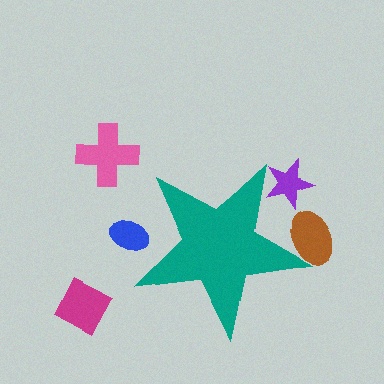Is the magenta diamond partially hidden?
No, the magenta diamond is fully visible.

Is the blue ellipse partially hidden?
Yes, the blue ellipse is partially hidden behind the teal star.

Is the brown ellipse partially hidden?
Yes, the brown ellipse is partially hidden behind the teal star.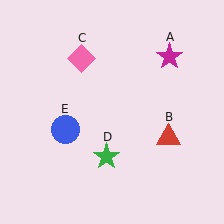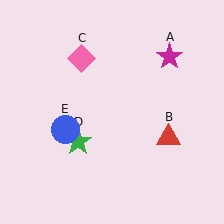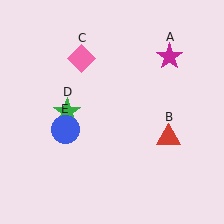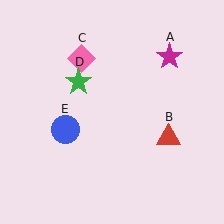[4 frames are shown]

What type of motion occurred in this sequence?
The green star (object D) rotated clockwise around the center of the scene.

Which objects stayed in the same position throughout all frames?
Magenta star (object A) and red triangle (object B) and pink diamond (object C) and blue circle (object E) remained stationary.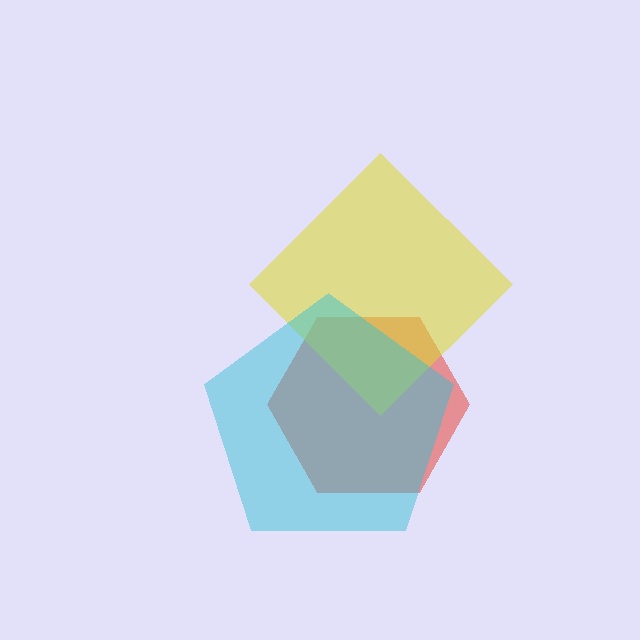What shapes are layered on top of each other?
The layered shapes are: a red hexagon, a yellow diamond, a cyan pentagon.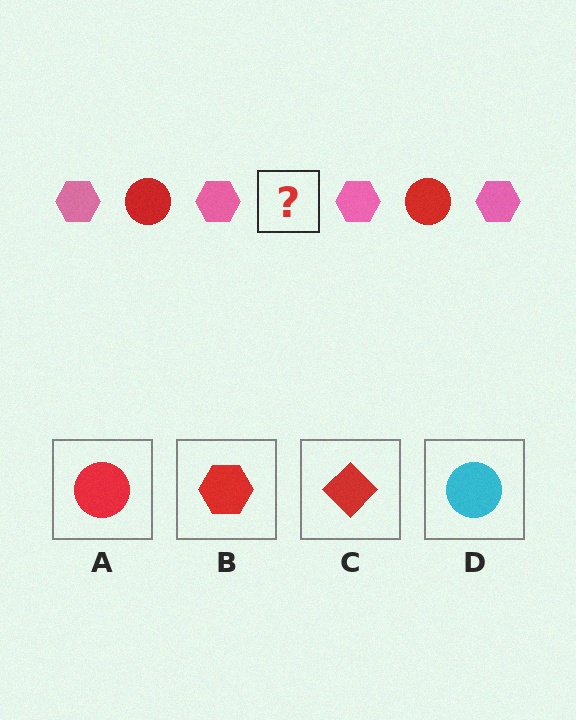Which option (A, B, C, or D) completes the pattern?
A.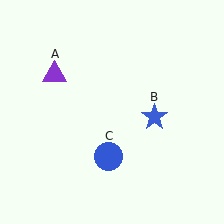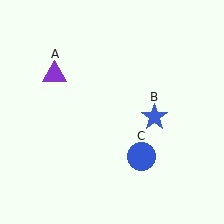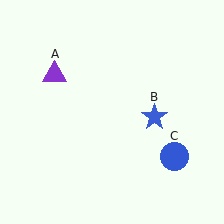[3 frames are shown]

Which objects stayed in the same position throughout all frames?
Purple triangle (object A) and blue star (object B) remained stationary.